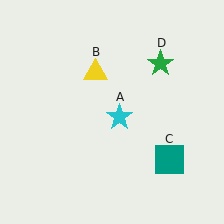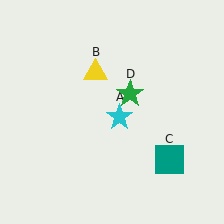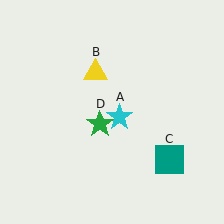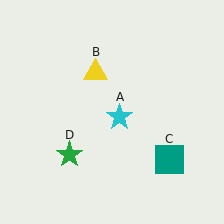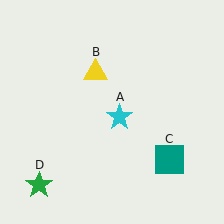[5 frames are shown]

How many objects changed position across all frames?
1 object changed position: green star (object D).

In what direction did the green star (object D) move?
The green star (object D) moved down and to the left.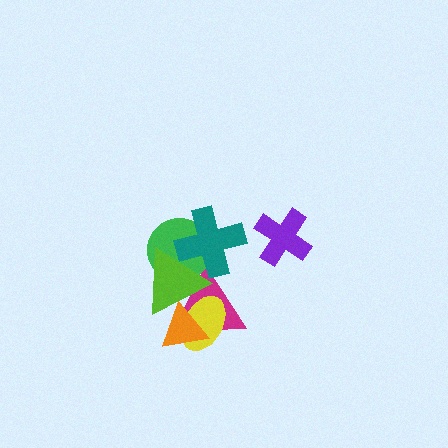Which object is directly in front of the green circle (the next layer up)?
The lime triangle is directly in front of the green circle.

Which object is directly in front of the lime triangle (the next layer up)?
The teal cross is directly in front of the lime triangle.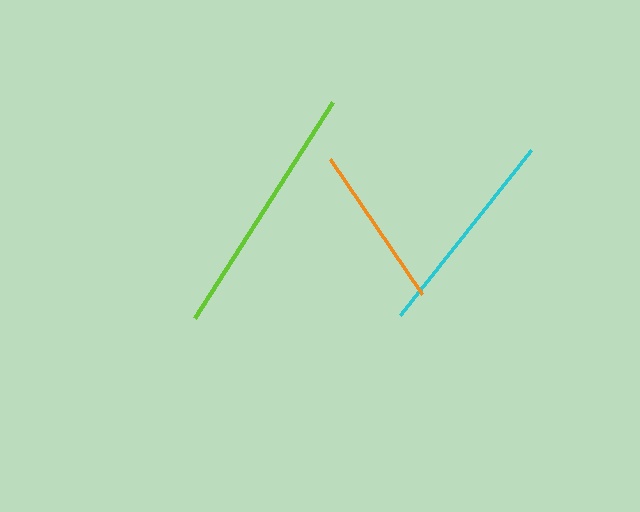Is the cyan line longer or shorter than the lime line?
The lime line is longer than the cyan line.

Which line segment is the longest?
The lime line is the longest at approximately 257 pixels.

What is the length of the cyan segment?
The cyan segment is approximately 211 pixels long.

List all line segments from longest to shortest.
From longest to shortest: lime, cyan, orange.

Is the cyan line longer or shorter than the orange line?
The cyan line is longer than the orange line.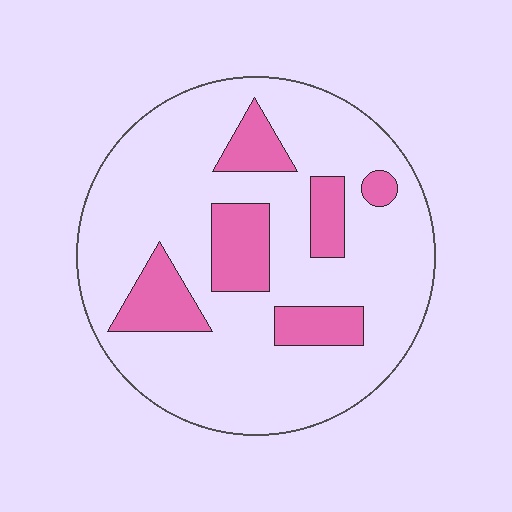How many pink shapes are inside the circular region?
6.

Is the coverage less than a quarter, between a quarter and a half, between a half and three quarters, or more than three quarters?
Less than a quarter.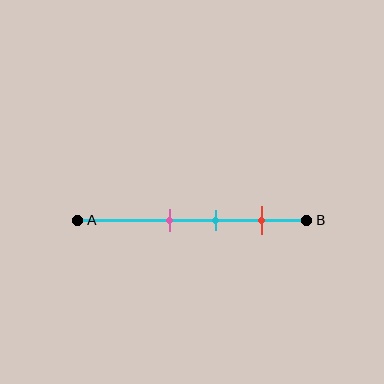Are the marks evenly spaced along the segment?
Yes, the marks are approximately evenly spaced.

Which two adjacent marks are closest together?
The pink and cyan marks are the closest adjacent pair.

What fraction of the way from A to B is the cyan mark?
The cyan mark is approximately 60% (0.6) of the way from A to B.